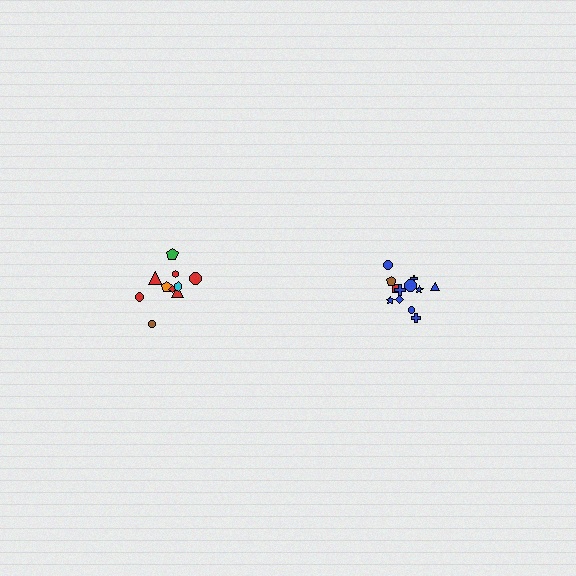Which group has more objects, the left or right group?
The right group.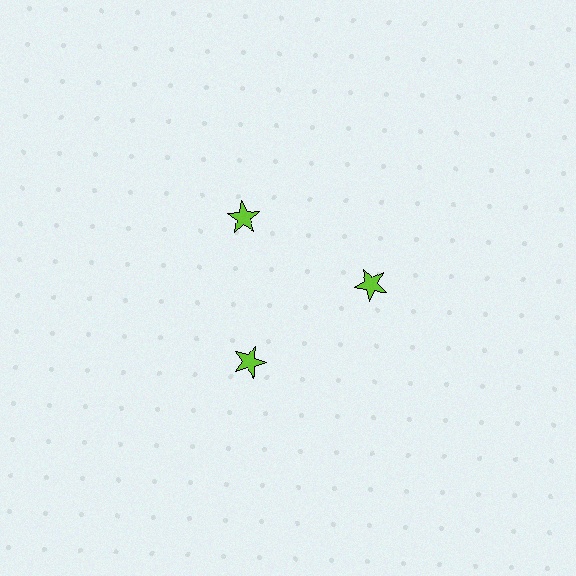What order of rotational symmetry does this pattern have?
This pattern has 3-fold rotational symmetry.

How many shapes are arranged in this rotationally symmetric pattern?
There are 3 shapes, arranged in 3 groups of 1.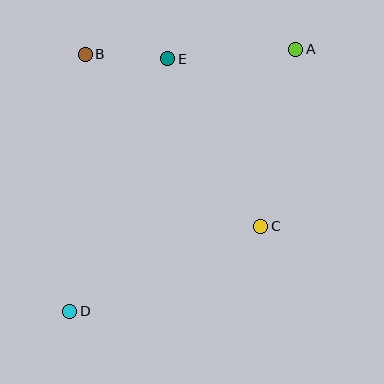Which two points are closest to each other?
Points B and E are closest to each other.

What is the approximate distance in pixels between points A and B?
The distance between A and B is approximately 211 pixels.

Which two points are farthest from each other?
Points A and D are farthest from each other.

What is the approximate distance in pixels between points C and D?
The distance between C and D is approximately 209 pixels.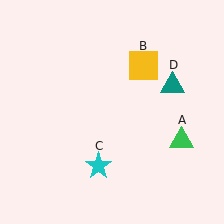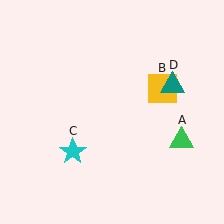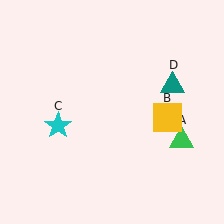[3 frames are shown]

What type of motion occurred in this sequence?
The yellow square (object B), cyan star (object C) rotated clockwise around the center of the scene.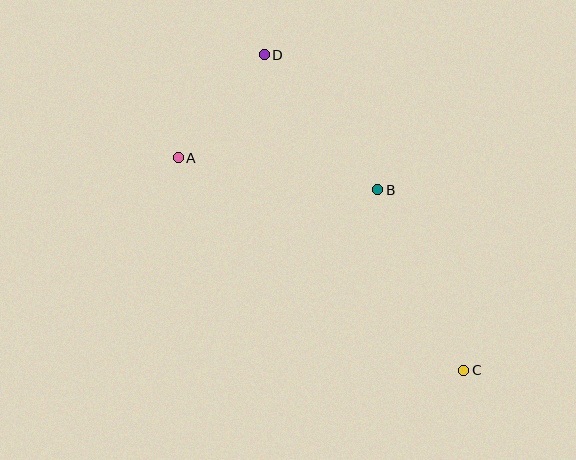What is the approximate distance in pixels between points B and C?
The distance between B and C is approximately 200 pixels.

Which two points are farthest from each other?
Points C and D are farthest from each other.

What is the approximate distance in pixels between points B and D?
The distance between B and D is approximately 177 pixels.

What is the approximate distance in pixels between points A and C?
The distance between A and C is approximately 356 pixels.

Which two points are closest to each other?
Points A and D are closest to each other.